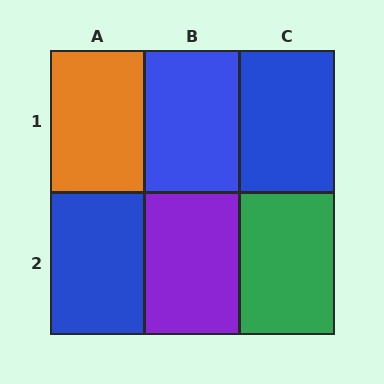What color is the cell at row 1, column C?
Blue.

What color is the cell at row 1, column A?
Orange.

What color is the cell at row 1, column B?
Blue.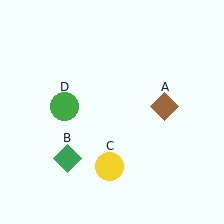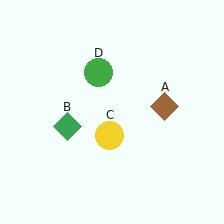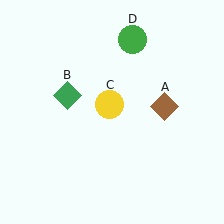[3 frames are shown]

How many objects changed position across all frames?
3 objects changed position: green diamond (object B), yellow circle (object C), green circle (object D).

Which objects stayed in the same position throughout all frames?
Brown diamond (object A) remained stationary.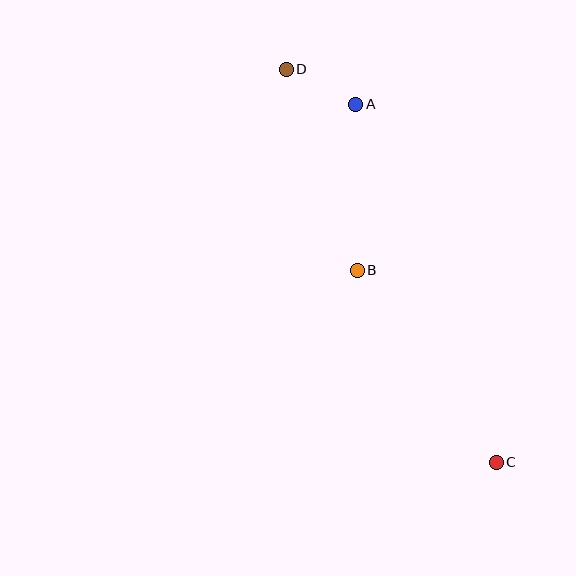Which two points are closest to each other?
Points A and D are closest to each other.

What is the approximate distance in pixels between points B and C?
The distance between B and C is approximately 237 pixels.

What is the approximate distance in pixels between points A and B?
The distance between A and B is approximately 166 pixels.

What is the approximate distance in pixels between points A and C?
The distance between A and C is approximately 385 pixels.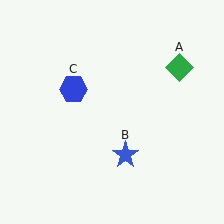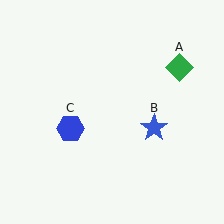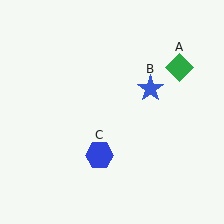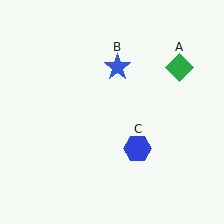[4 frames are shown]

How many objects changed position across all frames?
2 objects changed position: blue star (object B), blue hexagon (object C).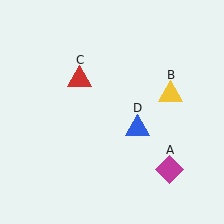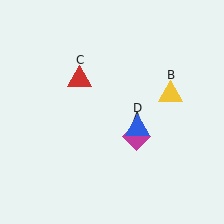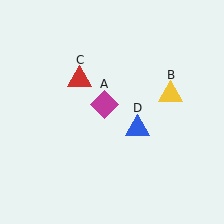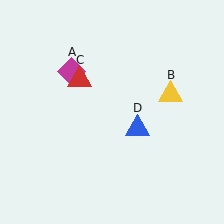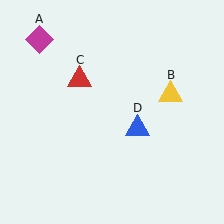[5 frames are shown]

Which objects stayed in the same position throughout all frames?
Yellow triangle (object B) and red triangle (object C) and blue triangle (object D) remained stationary.